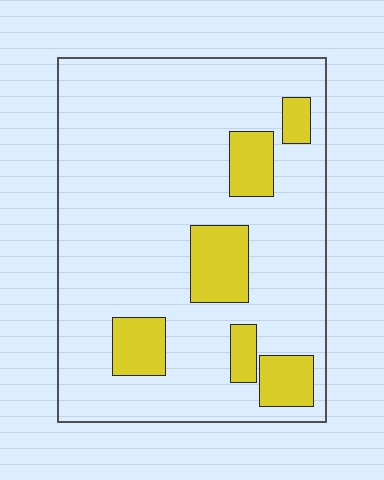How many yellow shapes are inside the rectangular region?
6.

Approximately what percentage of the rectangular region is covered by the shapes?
Approximately 15%.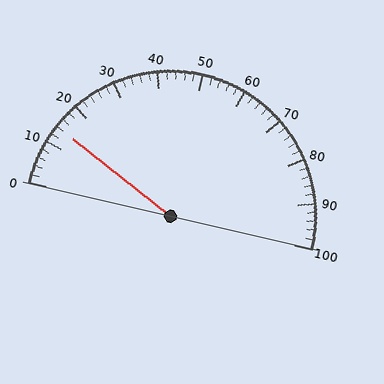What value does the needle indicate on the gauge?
The needle indicates approximately 14.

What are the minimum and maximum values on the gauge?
The gauge ranges from 0 to 100.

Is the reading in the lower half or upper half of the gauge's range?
The reading is in the lower half of the range (0 to 100).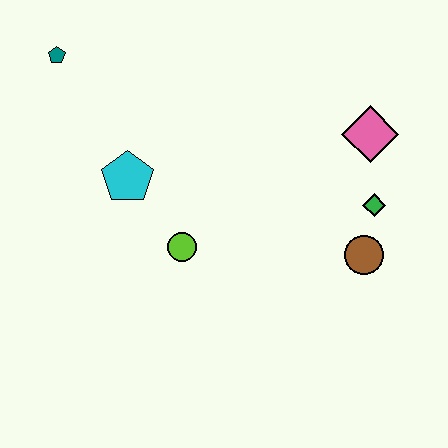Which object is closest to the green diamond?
The brown circle is closest to the green diamond.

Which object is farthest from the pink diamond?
The teal pentagon is farthest from the pink diamond.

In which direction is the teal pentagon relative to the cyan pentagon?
The teal pentagon is above the cyan pentagon.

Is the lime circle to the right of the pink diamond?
No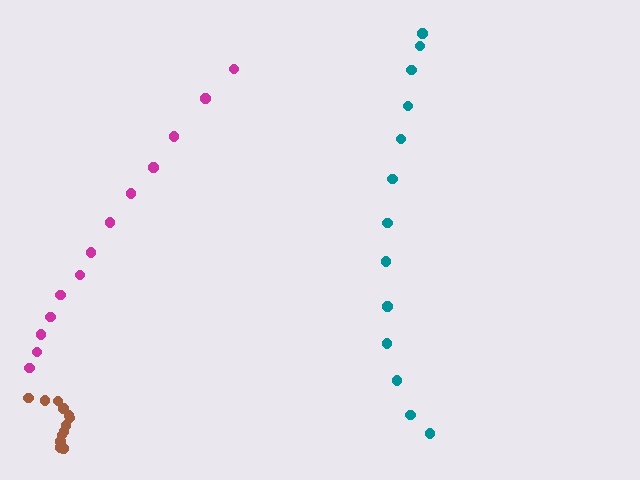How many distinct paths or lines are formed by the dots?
There are 3 distinct paths.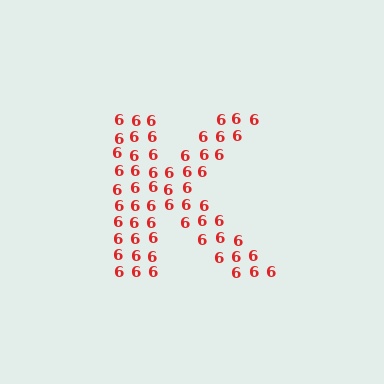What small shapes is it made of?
It is made of small digit 6's.